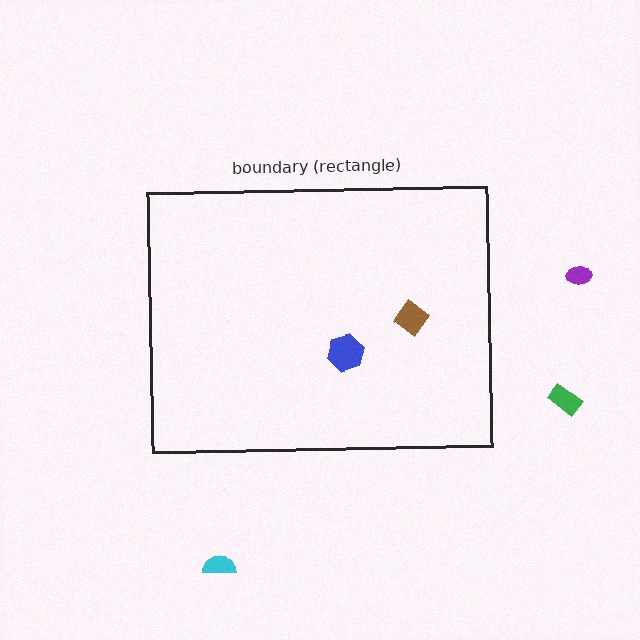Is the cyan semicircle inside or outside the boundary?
Outside.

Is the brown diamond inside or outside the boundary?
Inside.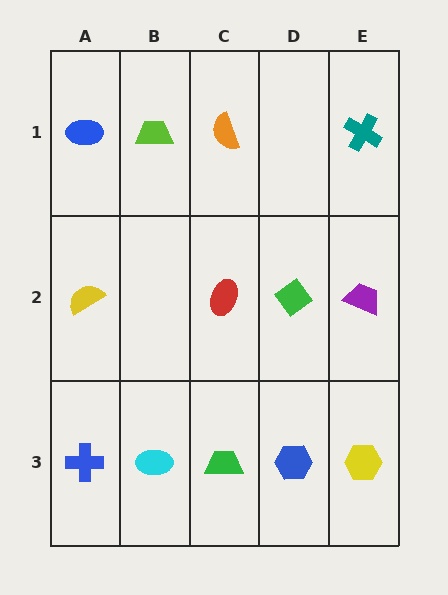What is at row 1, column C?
An orange semicircle.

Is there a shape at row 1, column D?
No, that cell is empty.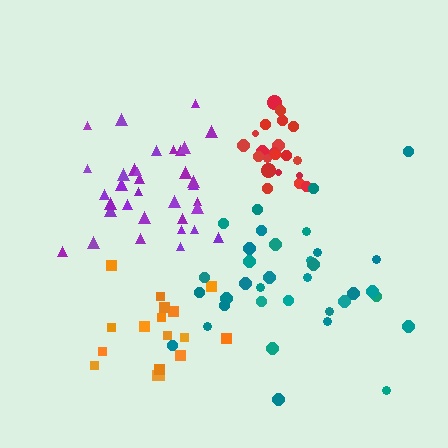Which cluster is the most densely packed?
Red.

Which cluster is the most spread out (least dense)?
Teal.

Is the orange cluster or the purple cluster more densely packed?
Purple.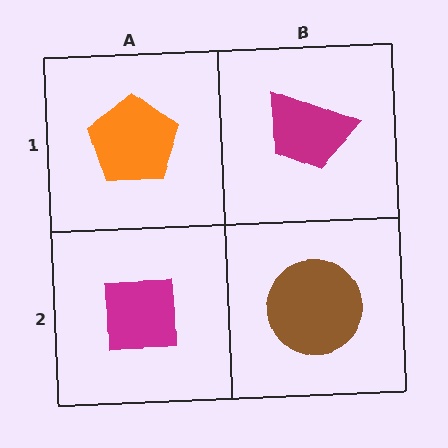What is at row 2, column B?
A brown circle.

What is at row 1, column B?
A magenta trapezoid.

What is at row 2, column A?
A magenta square.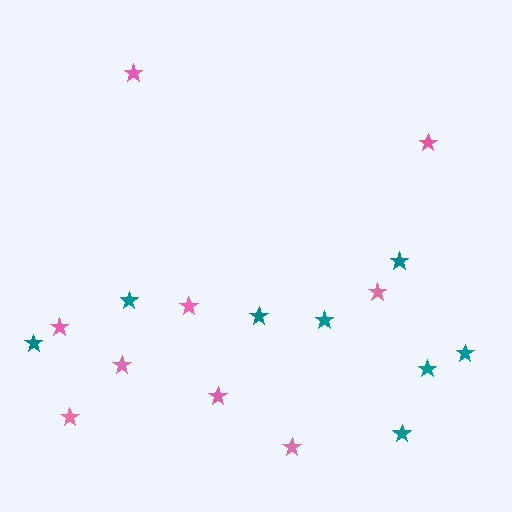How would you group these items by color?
There are 2 groups: one group of teal stars (8) and one group of pink stars (9).